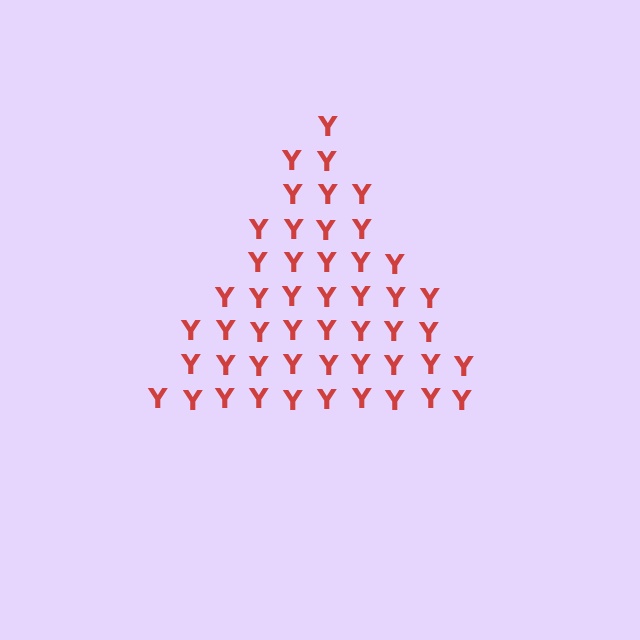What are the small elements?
The small elements are letter Y's.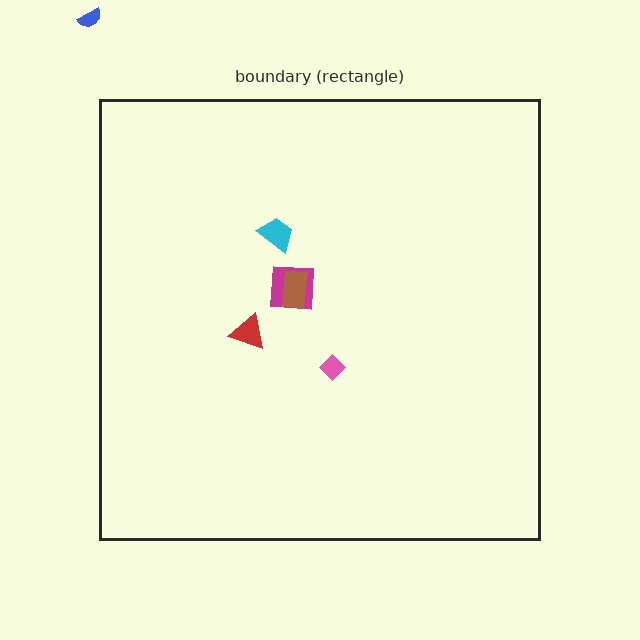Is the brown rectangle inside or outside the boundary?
Inside.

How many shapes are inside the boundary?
5 inside, 1 outside.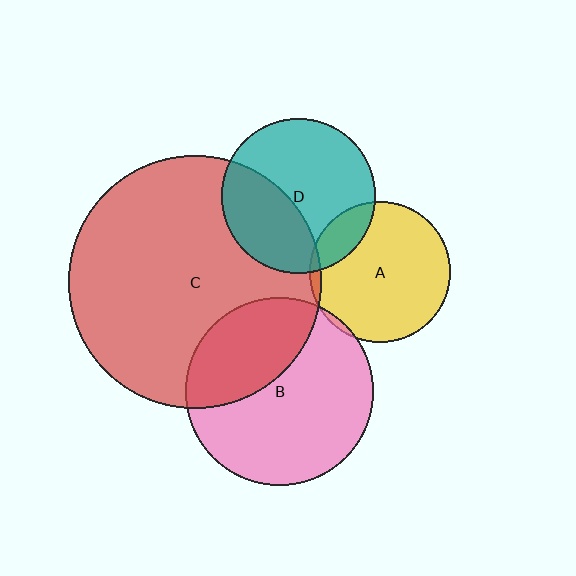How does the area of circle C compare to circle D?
Approximately 2.7 times.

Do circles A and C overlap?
Yes.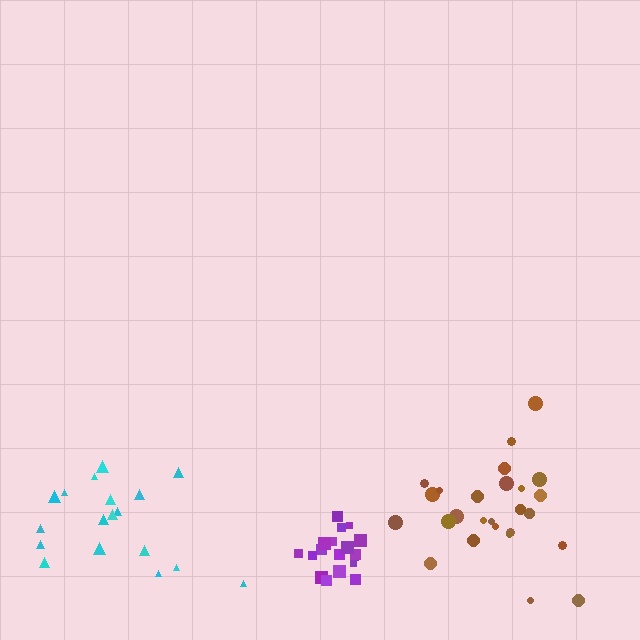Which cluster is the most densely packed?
Purple.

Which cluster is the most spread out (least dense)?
Cyan.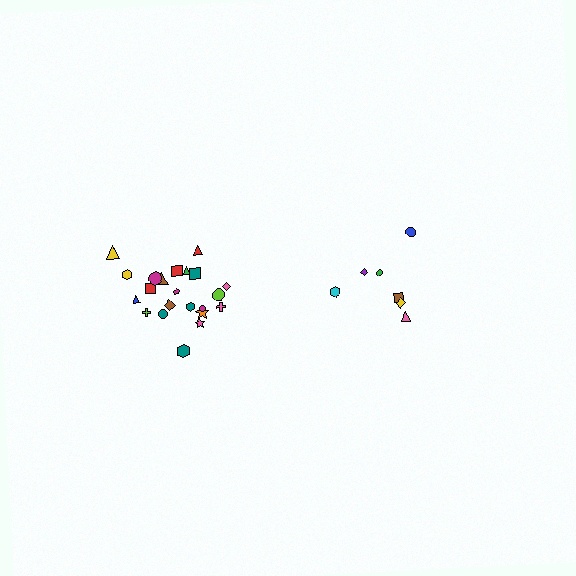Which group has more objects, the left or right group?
The left group.